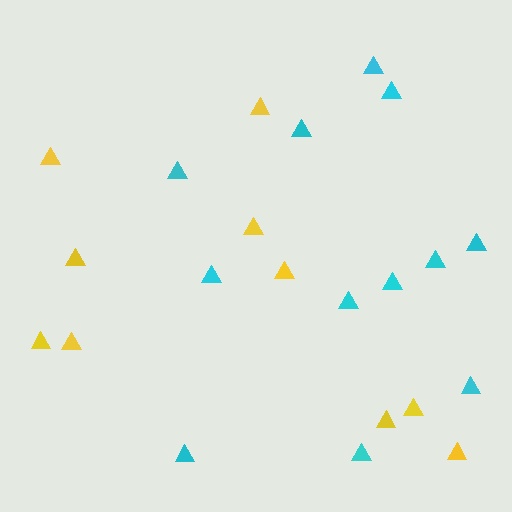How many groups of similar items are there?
There are 2 groups: one group of yellow triangles (10) and one group of cyan triangles (12).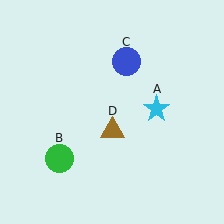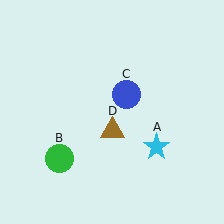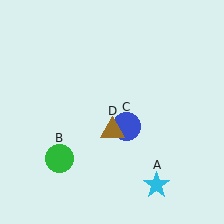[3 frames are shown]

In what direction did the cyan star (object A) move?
The cyan star (object A) moved down.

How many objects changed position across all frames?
2 objects changed position: cyan star (object A), blue circle (object C).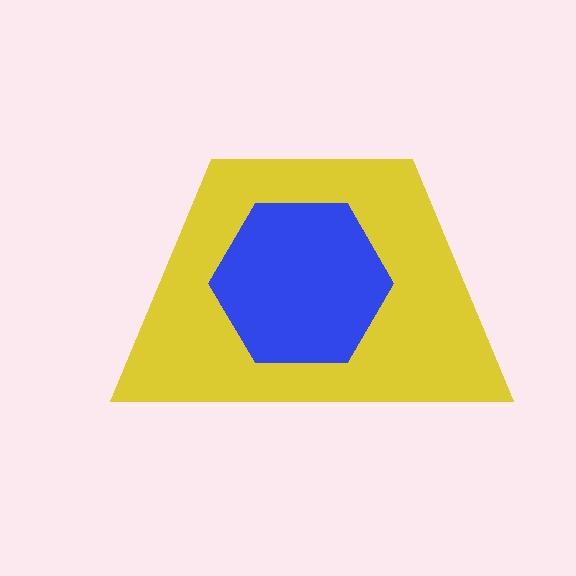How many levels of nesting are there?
2.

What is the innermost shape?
The blue hexagon.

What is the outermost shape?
The yellow trapezoid.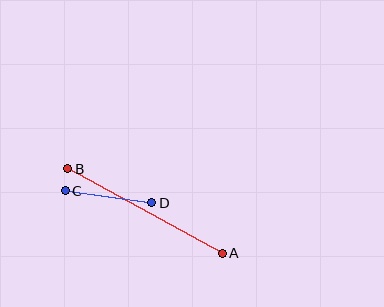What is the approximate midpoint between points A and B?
The midpoint is at approximately (145, 211) pixels.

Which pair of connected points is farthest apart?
Points A and B are farthest apart.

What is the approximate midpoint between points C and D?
The midpoint is at approximately (109, 197) pixels.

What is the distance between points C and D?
The distance is approximately 87 pixels.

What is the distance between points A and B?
The distance is approximately 176 pixels.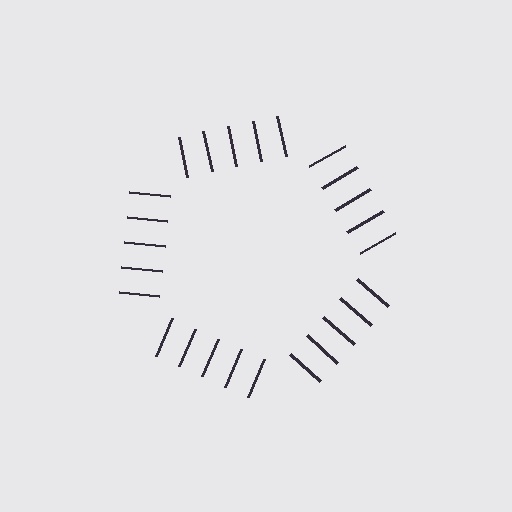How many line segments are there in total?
25 — 5 along each of the 5 edges.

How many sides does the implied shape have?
5 sides — the line-ends trace a pentagon.